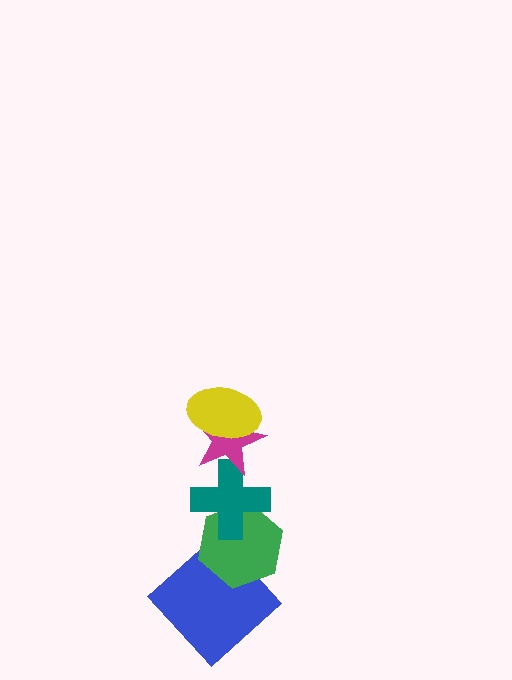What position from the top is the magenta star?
The magenta star is 2nd from the top.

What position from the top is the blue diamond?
The blue diamond is 5th from the top.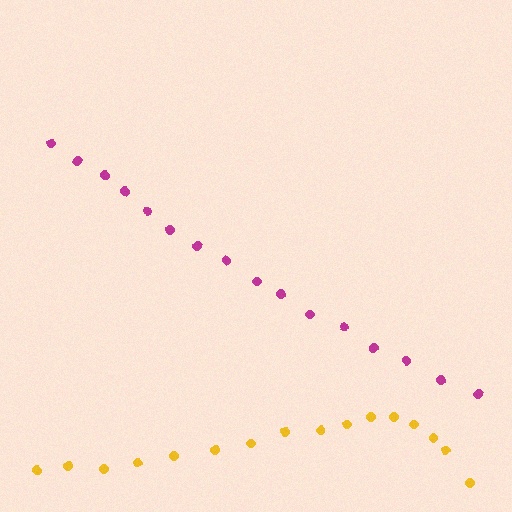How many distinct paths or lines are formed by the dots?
There are 2 distinct paths.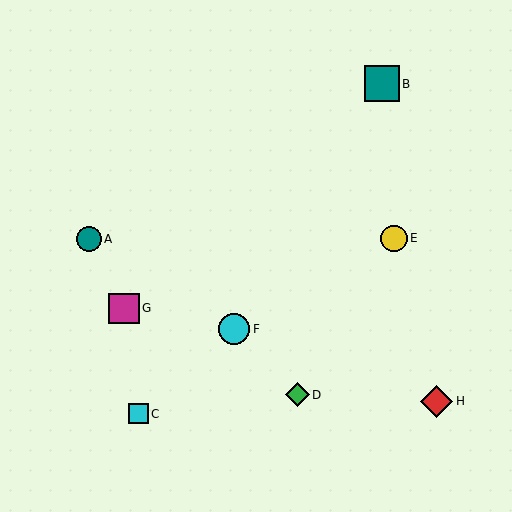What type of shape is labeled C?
Shape C is a cyan square.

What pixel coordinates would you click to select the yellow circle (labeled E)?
Click at (394, 238) to select the yellow circle E.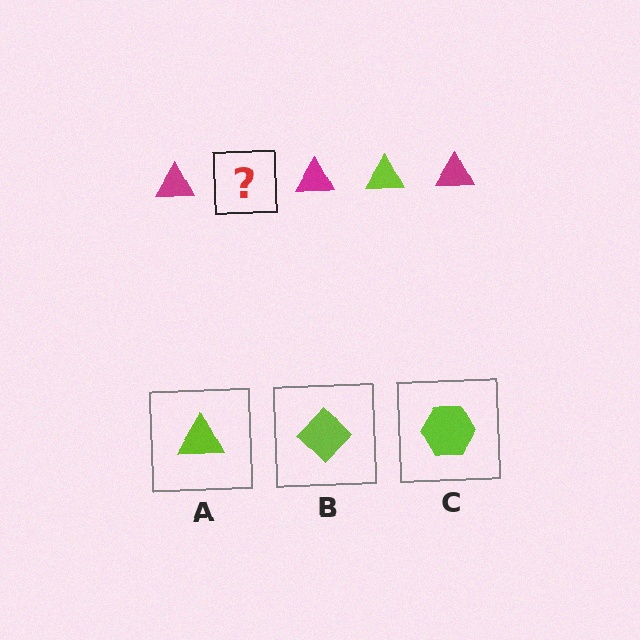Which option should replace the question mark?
Option A.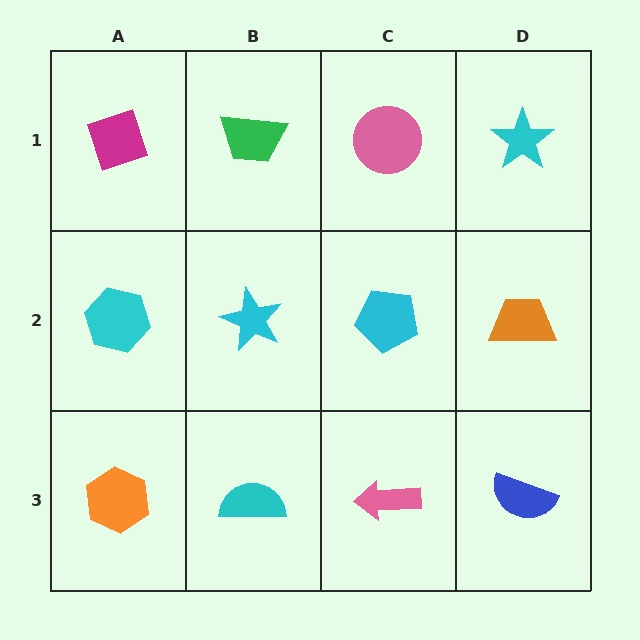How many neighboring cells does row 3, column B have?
3.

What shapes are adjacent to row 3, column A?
A cyan hexagon (row 2, column A), a cyan semicircle (row 3, column B).